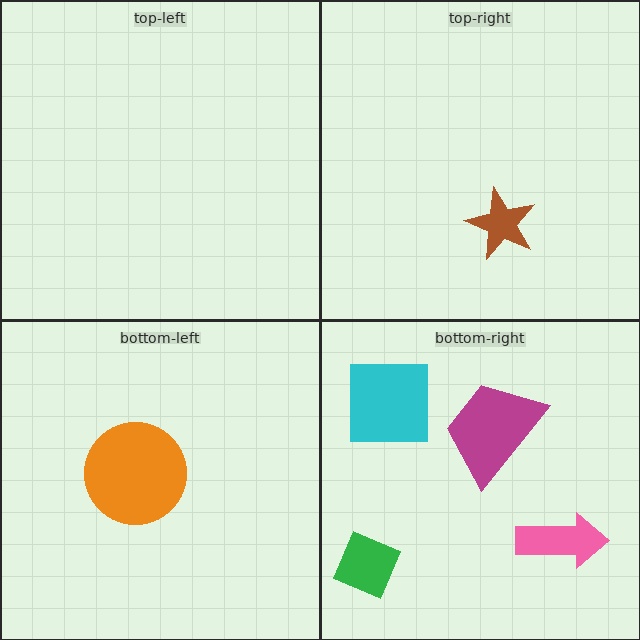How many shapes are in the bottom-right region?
4.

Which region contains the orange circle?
The bottom-left region.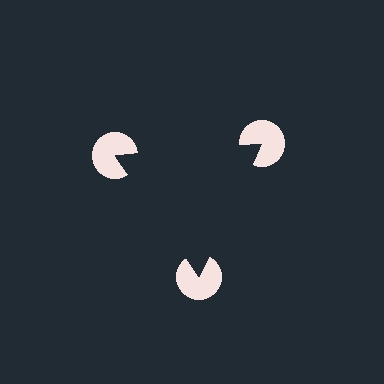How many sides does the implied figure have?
3 sides.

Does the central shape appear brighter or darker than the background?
It typically appears slightly darker than the background, even though no actual brightness change is drawn.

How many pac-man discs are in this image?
There are 3 — one at each vertex of the illusory triangle.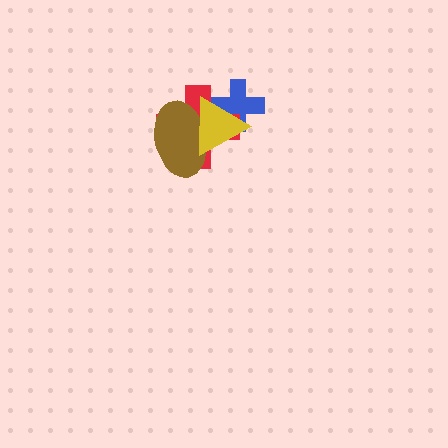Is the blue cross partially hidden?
Yes, it is partially covered by another shape.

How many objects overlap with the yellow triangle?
3 objects overlap with the yellow triangle.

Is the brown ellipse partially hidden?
Yes, it is partially covered by another shape.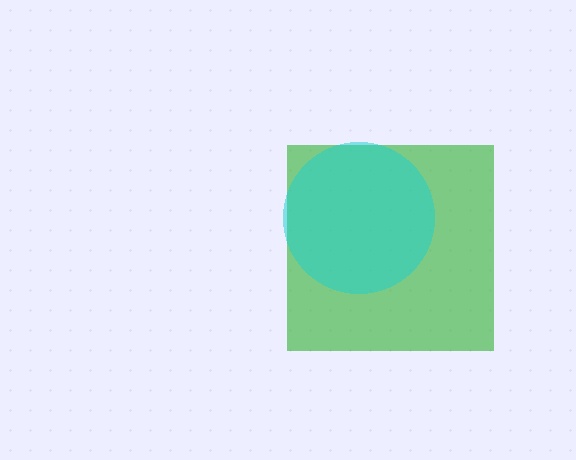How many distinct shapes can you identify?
There are 2 distinct shapes: a green square, a cyan circle.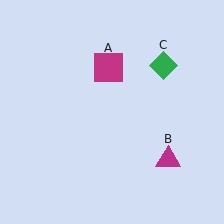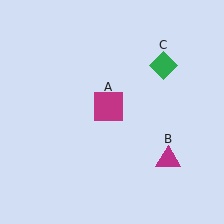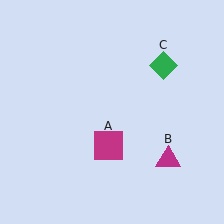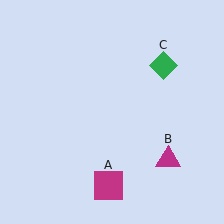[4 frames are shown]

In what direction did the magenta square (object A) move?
The magenta square (object A) moved down.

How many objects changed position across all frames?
1 object changed position: magenta square (object A).